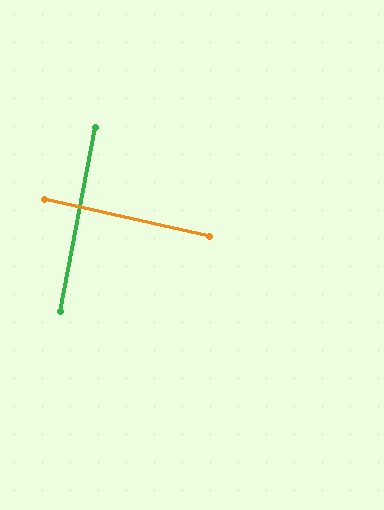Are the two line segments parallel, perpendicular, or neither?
Perpendicular — they meet at approximately 88°.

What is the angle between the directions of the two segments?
Approximately 88 degrees.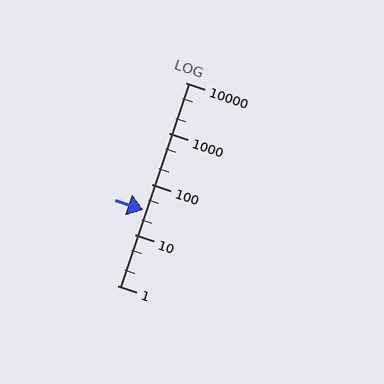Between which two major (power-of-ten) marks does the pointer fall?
The pointer is between 10 and 100.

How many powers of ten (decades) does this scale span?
The scale spans 4 decades, from 1 to 10000.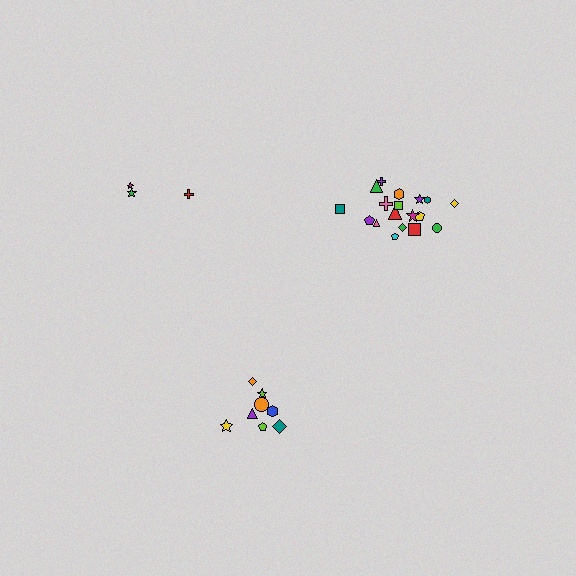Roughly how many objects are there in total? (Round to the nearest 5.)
Roughly 30 objects in total.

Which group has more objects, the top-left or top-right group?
The top-right group.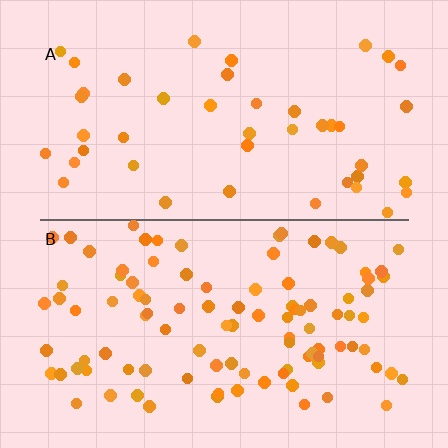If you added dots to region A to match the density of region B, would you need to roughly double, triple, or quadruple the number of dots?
Approximately double.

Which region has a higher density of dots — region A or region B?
B (the bottom).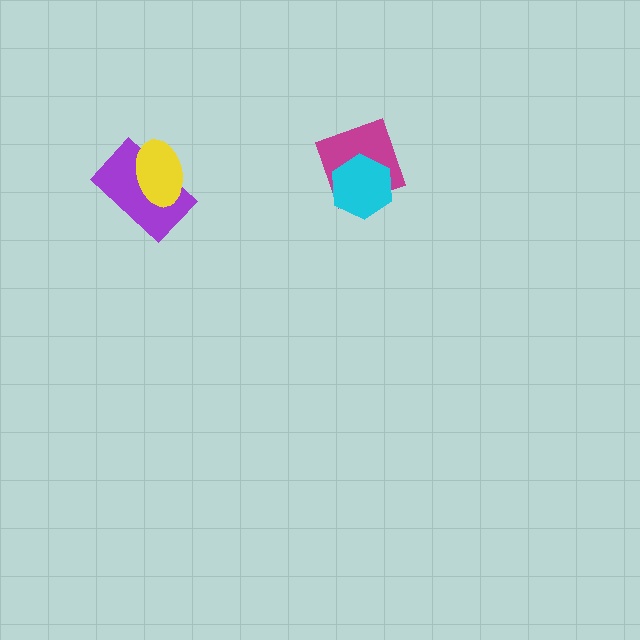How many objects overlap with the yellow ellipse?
1 object overlaps with the yellow ellipse.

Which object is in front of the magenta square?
The cyan hexagon is in front of the magenta square.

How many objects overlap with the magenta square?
1 object overlaps with the magenta square.